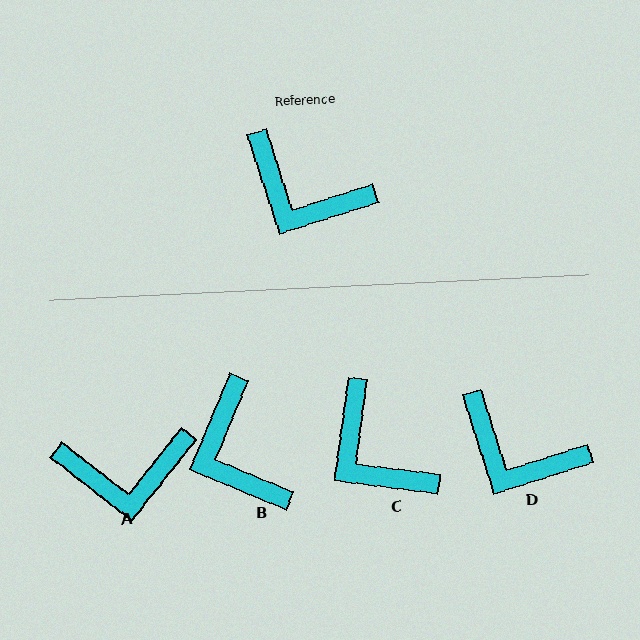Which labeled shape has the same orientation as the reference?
D.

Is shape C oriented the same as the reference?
No, it is off by about 25 degrees.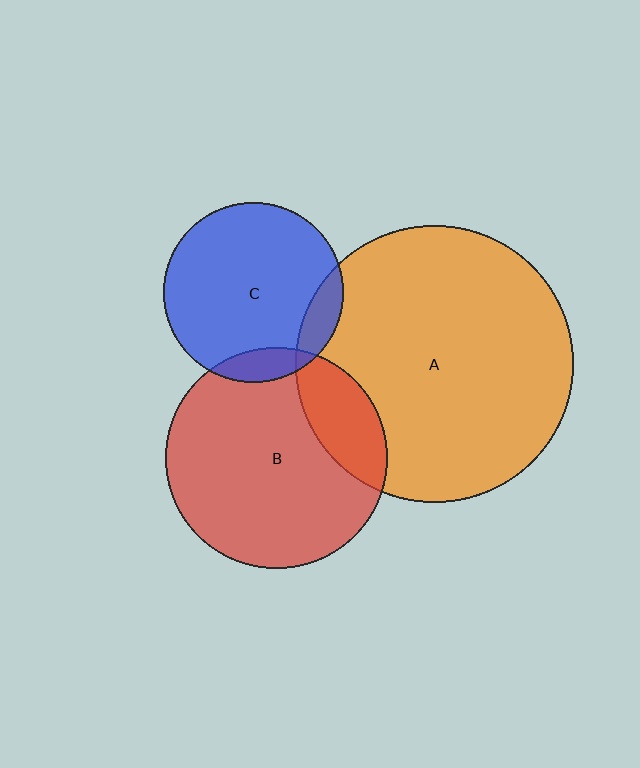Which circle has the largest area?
Circle A (orange).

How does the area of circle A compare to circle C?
Approximately 2.4 times.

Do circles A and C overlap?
Yes.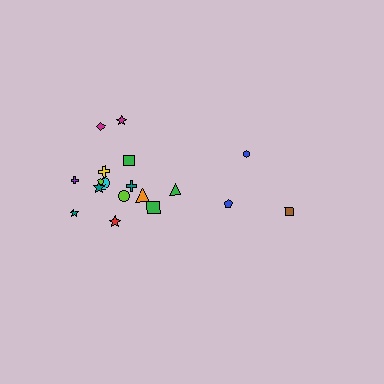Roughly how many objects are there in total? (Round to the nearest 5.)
Roughly 20 objects in total.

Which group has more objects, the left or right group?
The left group.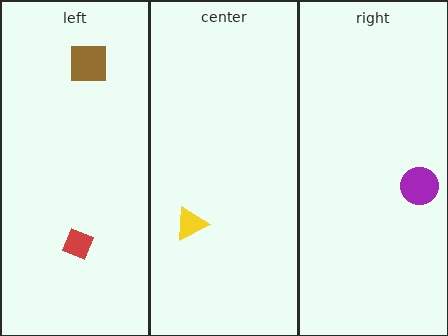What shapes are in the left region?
The brown square, the red diamond.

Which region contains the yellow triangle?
The center region.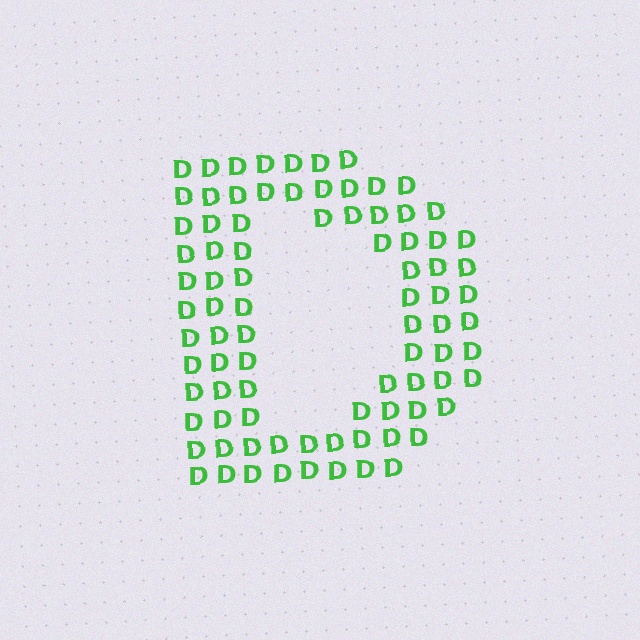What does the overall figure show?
The overall figure shows the letter D.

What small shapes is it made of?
It is made of small letter D's.